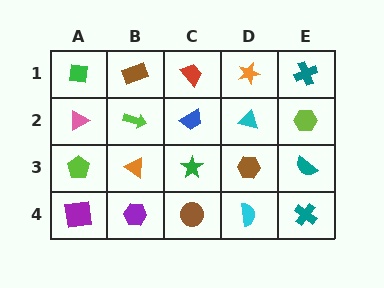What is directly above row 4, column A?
A lime pentagon.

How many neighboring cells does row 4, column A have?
2.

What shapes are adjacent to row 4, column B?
An orange triangle (row 3, column B), a purple square (row 4, column A), a brown circle (row 4, column C).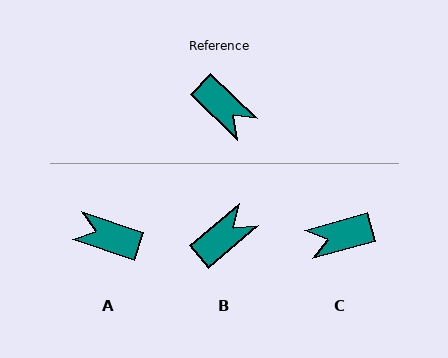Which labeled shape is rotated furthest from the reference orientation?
A, about 155 degrees away.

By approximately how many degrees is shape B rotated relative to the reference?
Approximately 84 degrees counter-clockwise.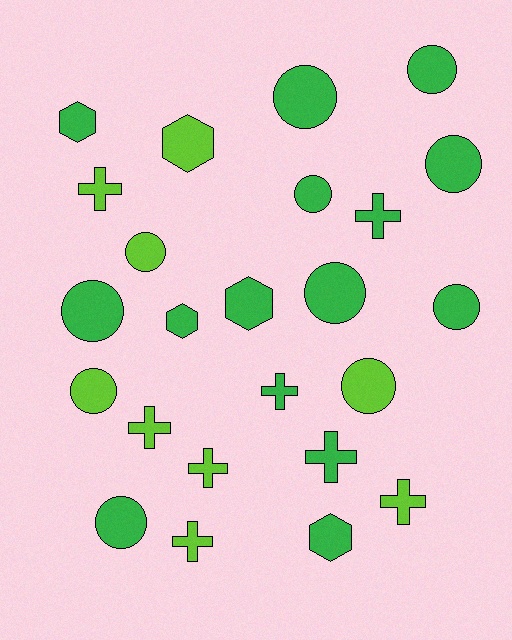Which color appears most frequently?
Green, with 15 objects.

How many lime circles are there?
There are 3 lime circles.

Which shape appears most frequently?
Circle, with 11 objects.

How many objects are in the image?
There are 24 objects.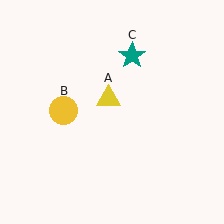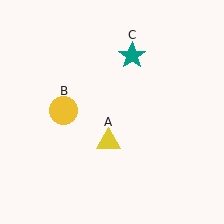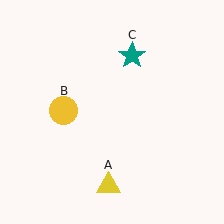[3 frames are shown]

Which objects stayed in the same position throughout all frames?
Yellow circle (object B) and teal star (object C) remained stationary.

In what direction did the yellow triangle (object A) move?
The yellow triangle (object A) moved down.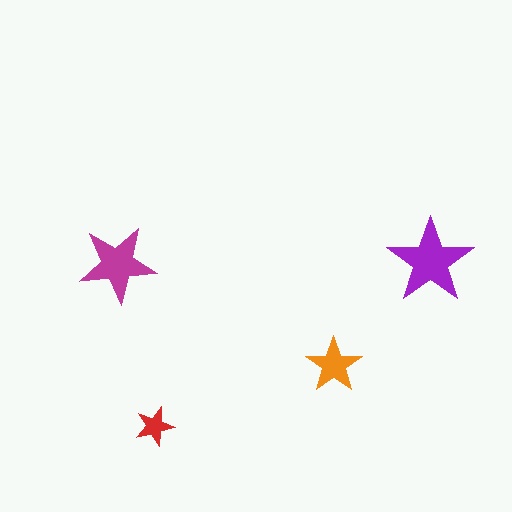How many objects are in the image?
There are 4 objects in the image.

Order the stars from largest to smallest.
the purple one, the magenta one, the orange one, the red one.